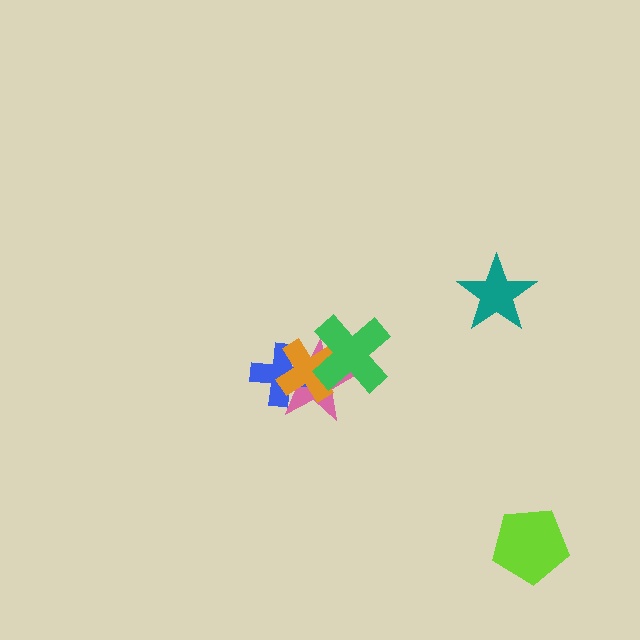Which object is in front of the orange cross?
The green cross is in front of the orange cross.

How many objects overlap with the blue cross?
2 objects overlap with the blue cross.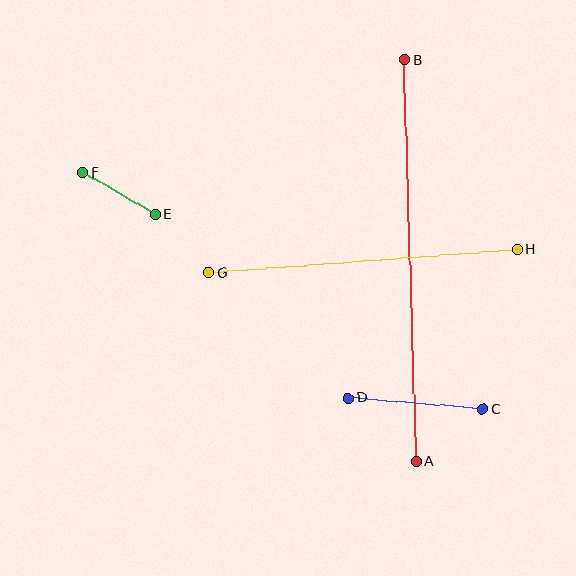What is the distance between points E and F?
The distance is approximately 84 pixels.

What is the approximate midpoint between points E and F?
The midpoint is at approximately (119, 193) pixels.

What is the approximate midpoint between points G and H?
The midpoint is at approximately (363, 261) pixels.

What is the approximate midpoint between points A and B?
The midpoint is at approximately (410, 261) pixels.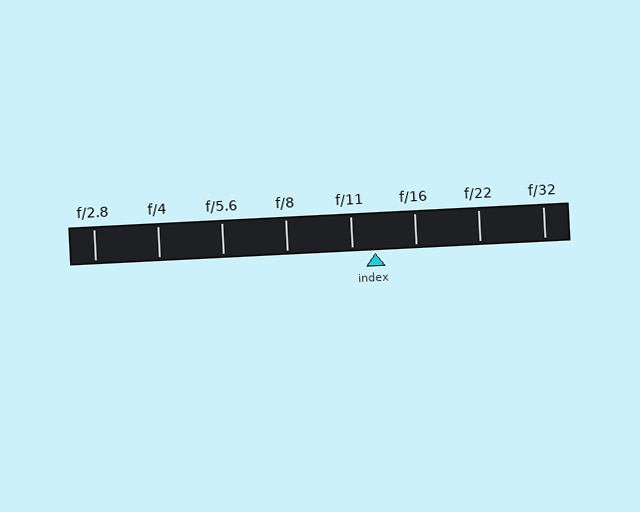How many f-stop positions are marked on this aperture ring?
There are 8 f-stop positions marked.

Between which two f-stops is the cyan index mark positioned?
The index mark is between f/11 and f/16.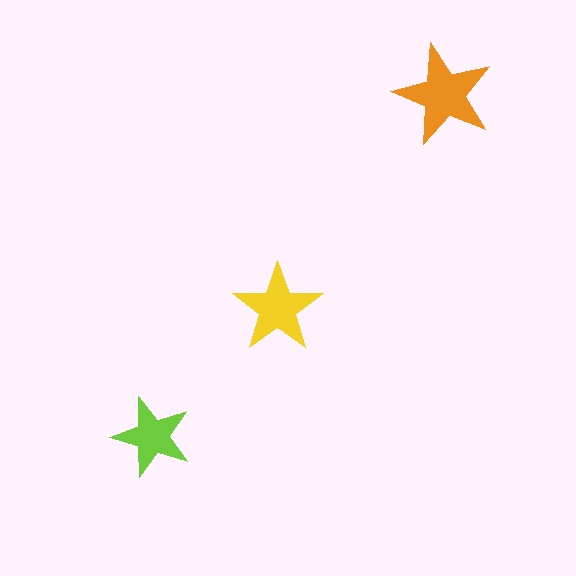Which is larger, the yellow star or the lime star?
The yellow one.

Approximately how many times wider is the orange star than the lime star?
About 1.5 times wider.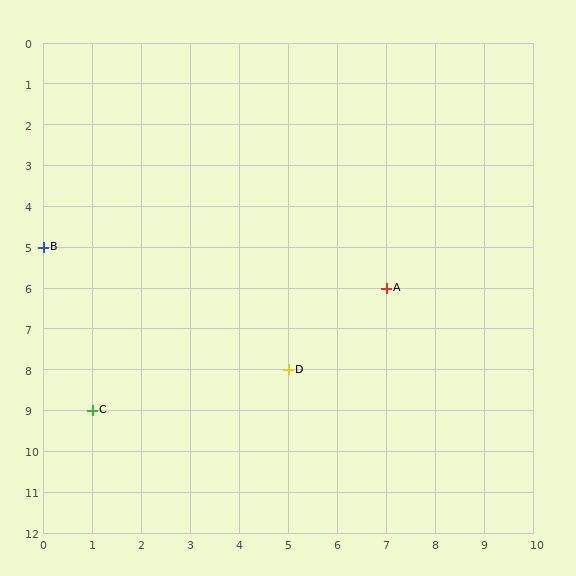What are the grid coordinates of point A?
Point A is at grid coordinates (7, 6).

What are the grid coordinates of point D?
Point D is at grid coordinates (5, 8).